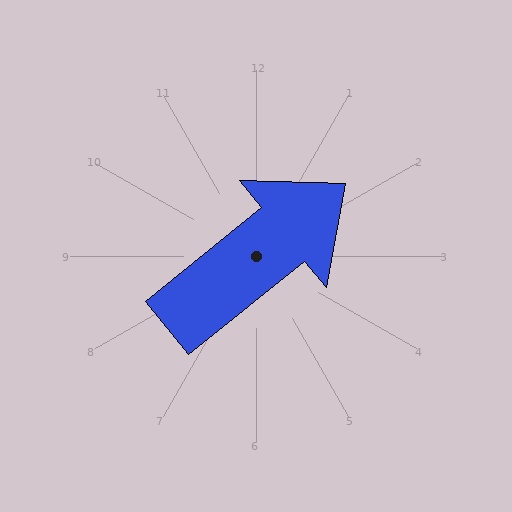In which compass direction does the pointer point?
Northeast.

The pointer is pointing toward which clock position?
Roughly 2 o'clock.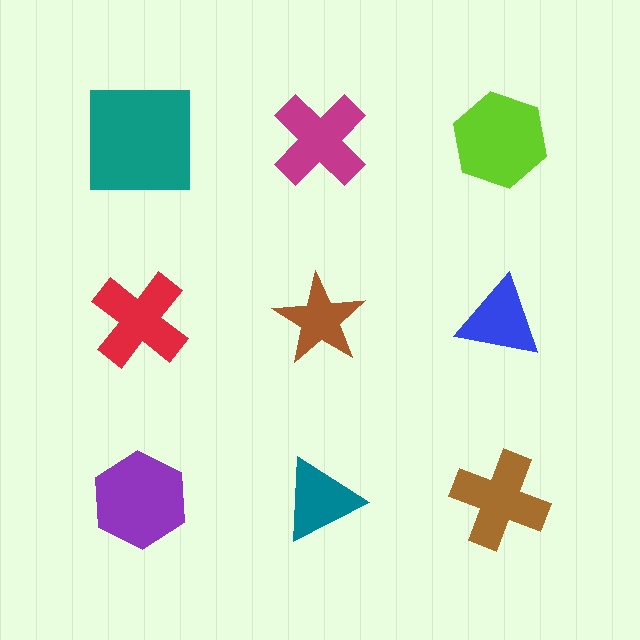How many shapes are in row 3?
3 shapes.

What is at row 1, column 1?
A teal square.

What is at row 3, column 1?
A purple hexagon.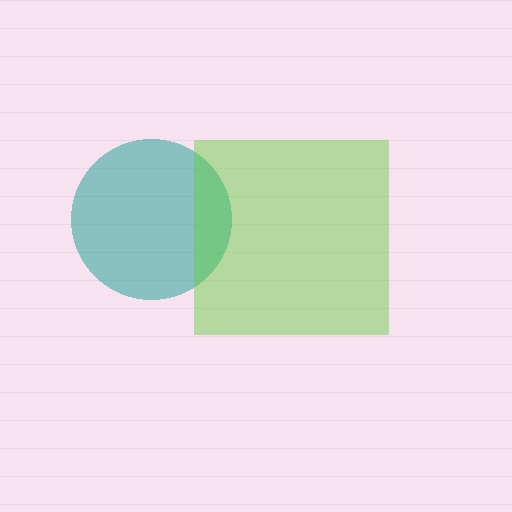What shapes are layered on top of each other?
The layered shapes are: a teal circle, a lime square.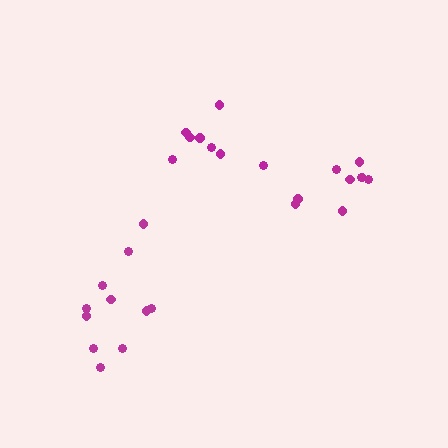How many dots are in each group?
Group 1: 8 dots, Group 2: 11 dots, Group 3: 9 dots (28 total).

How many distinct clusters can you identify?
There are 3 distinct clusters.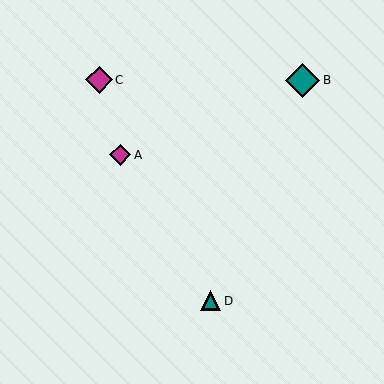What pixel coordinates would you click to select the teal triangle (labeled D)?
Click at (211, 301) to select the teal triangle D.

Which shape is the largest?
The teal diamond (labeled B) is the largest.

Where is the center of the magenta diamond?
The center of the magenta diamond is at (99, 80).